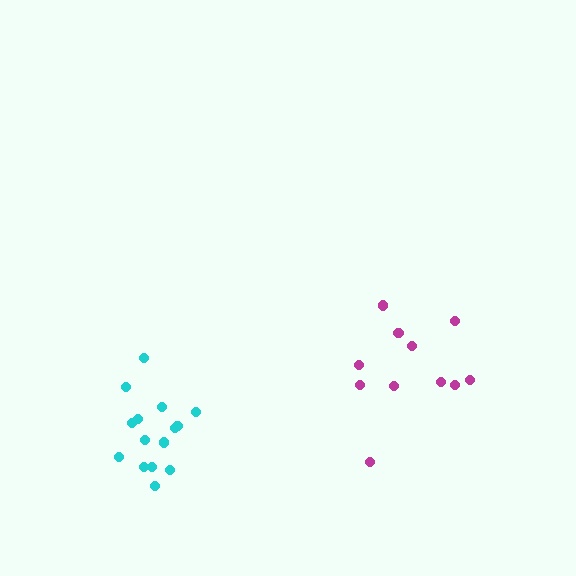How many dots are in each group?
Group 1: 11 dots, Group 2: 15 dots (26 total).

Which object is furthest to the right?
The magenta cluster is rightmost.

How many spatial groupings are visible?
There are 2 spatial groupings.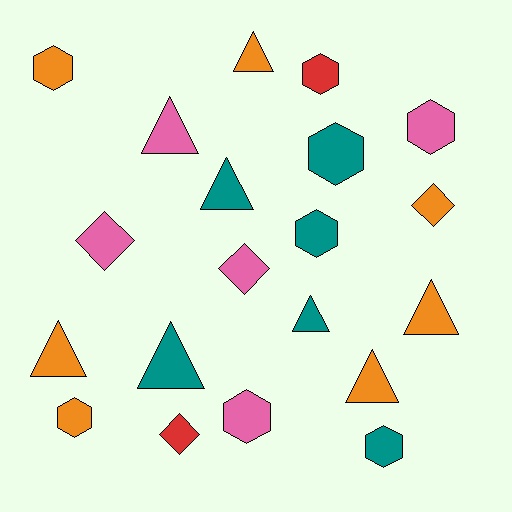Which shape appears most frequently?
Triangle, with 8 objects.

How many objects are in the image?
There are 20 objects.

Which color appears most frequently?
Orange, with 7 objects.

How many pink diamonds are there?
There are 2 pink diamonds.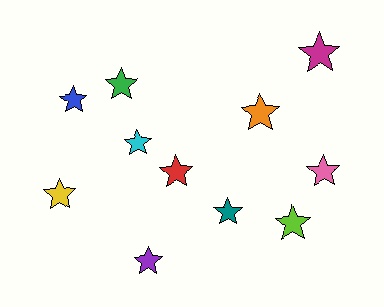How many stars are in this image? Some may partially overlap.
There are 11 stars.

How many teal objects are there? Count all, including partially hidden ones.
There is 1 teal object.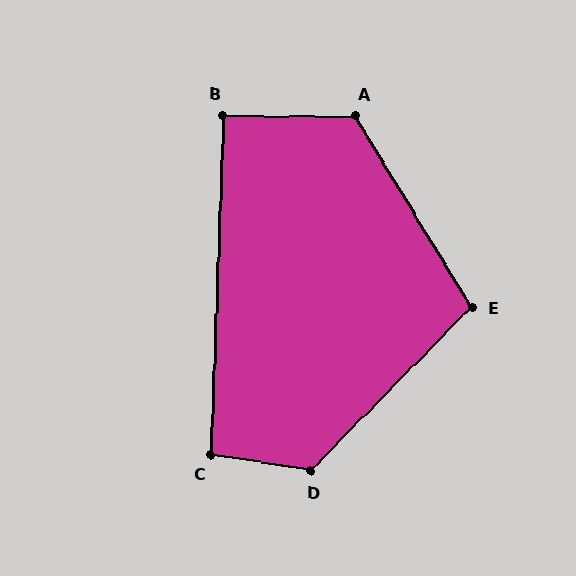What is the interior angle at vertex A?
Approximately 122 degrees (obtuse).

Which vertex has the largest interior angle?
D, at approximately 125 degrees.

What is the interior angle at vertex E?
Approximately 104 degrees (obtuse).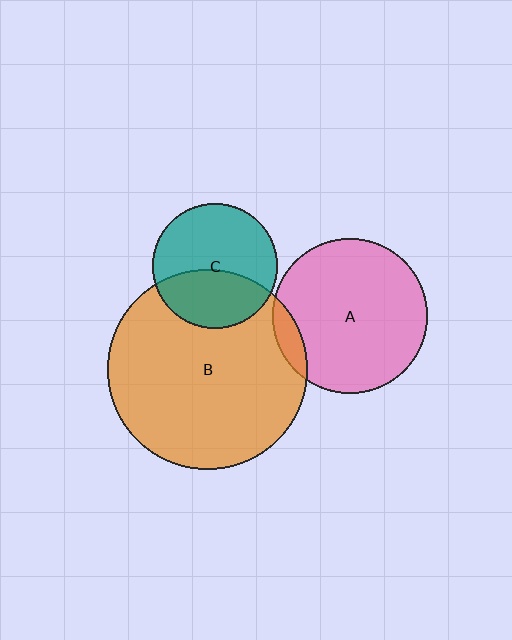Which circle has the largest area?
Circle B (orange).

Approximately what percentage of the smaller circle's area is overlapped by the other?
Approximately 40%.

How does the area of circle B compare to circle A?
Approximately 1.7 times.